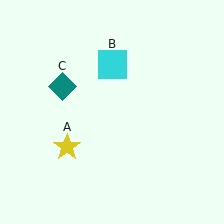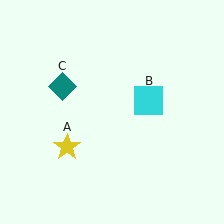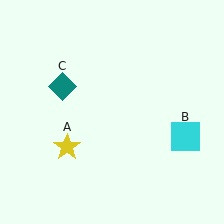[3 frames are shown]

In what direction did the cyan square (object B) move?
The cyan square (object B) moved down and to the right.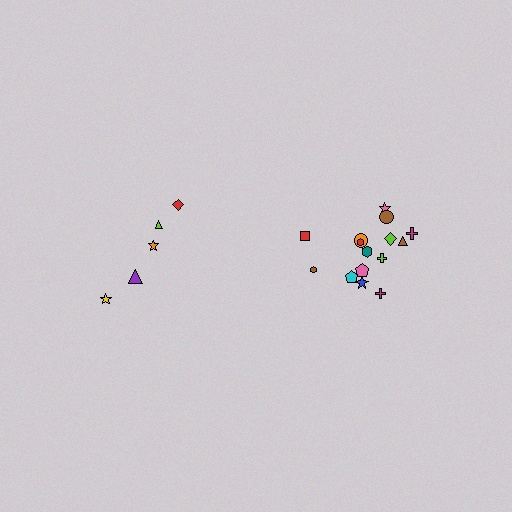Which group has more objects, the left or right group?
The right group.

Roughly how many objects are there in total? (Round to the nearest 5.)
Roughly 20 objects in total.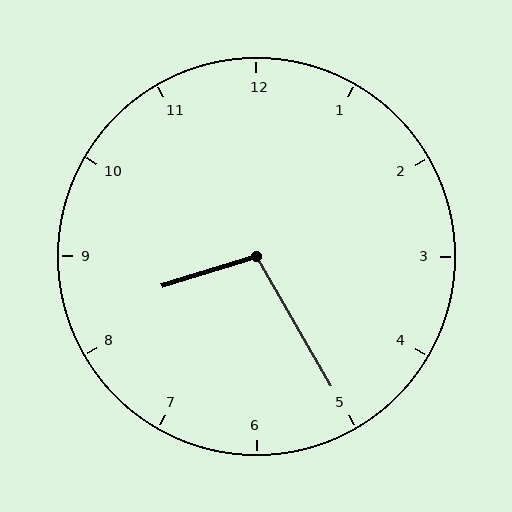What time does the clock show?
8:25.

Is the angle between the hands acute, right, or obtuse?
It is obtuse.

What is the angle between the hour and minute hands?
Approximately 102 degrees.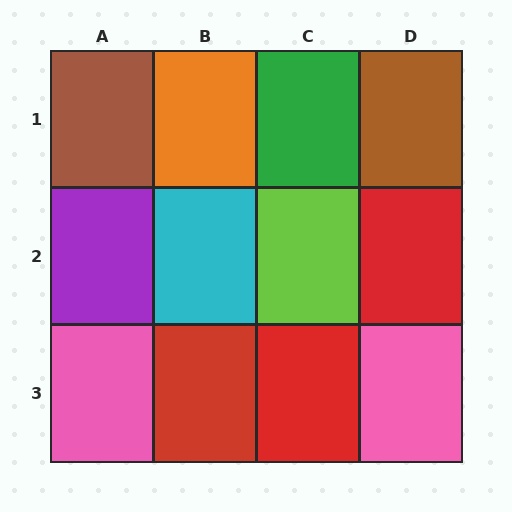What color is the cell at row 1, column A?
Brown.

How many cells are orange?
1 cell is orange.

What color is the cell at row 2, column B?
Cyan.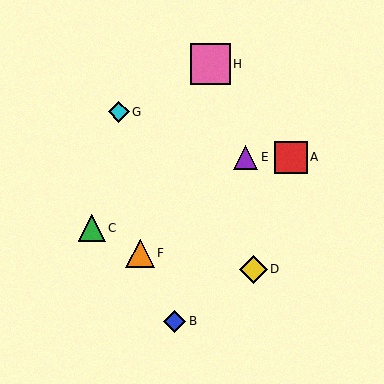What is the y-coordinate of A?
Object A is at y≈157.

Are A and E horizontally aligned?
Yes, both are at y≈157.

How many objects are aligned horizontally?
2 objects (A, E) are aligned horizontally.